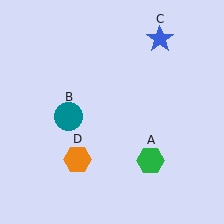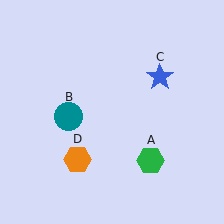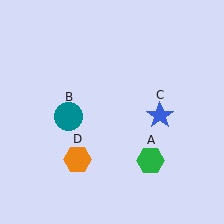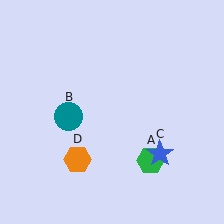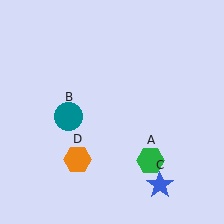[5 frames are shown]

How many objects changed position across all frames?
1 object changed position: blue star (object C).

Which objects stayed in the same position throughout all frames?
Green hexagon (object A) and teal circle (object B) and orange hexagon (object D) remained stationary.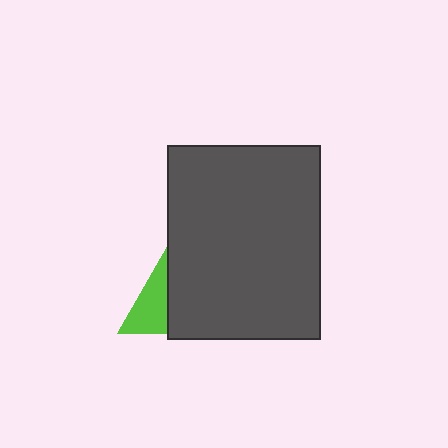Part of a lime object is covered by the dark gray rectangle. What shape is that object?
It is a triangle.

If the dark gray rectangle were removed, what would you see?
You would see the complete lime triangle.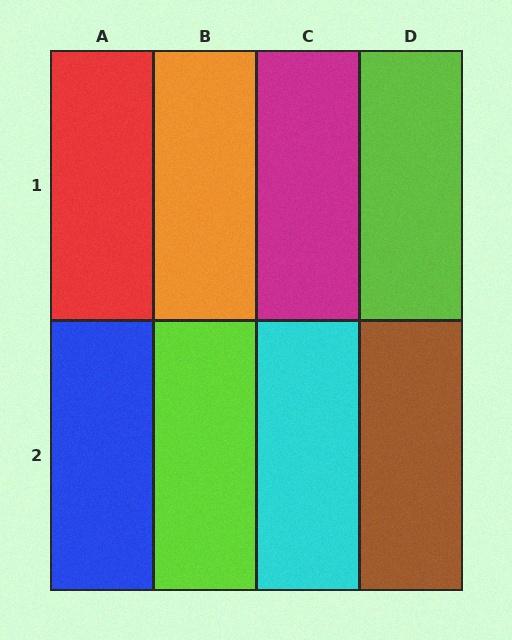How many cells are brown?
1 cell is brown.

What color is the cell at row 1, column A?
Red.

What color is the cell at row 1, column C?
Magenta.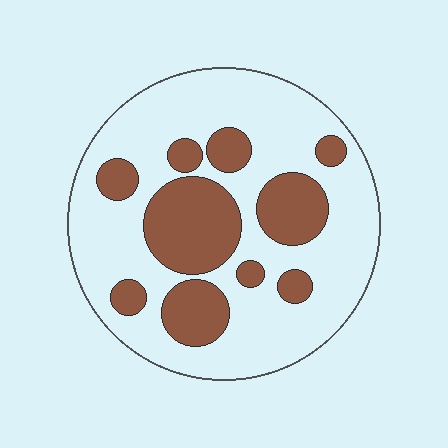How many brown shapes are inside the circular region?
10.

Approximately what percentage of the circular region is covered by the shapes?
Approximately 30%.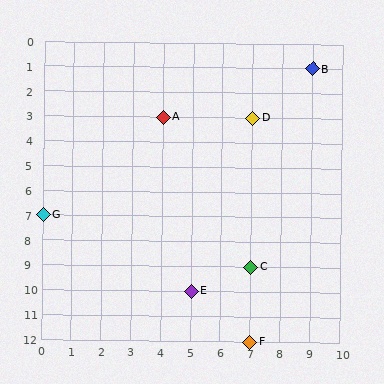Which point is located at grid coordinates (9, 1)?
Point B is at (9, 1).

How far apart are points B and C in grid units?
Points B and C are 2 columns and 8 rows apart (about 8.2 grid units diagonally).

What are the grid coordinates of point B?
Point B is at grid coordinates (9, 1).